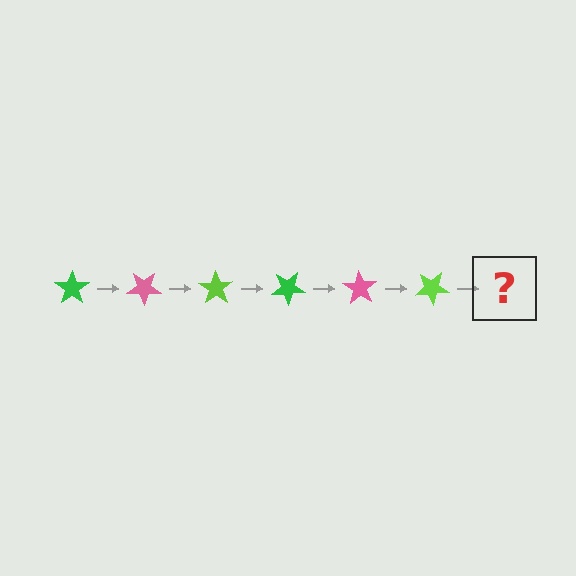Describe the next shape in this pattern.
It should be a green star, rotated 210 degrees from the start.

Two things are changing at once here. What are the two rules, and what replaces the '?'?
The two rules are that it rotates 35 degrees each step and the color cycles through green, pink, and lime. The '?' should be a green star, rotated 210 degrees from the start.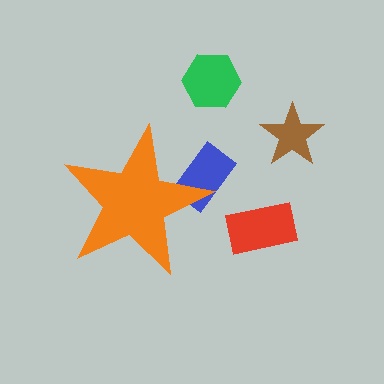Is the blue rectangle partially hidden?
Yes, the blue rectangle is partially hidden behind the orange star.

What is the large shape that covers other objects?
An orange star.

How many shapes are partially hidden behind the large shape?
1 shape is partially hidden.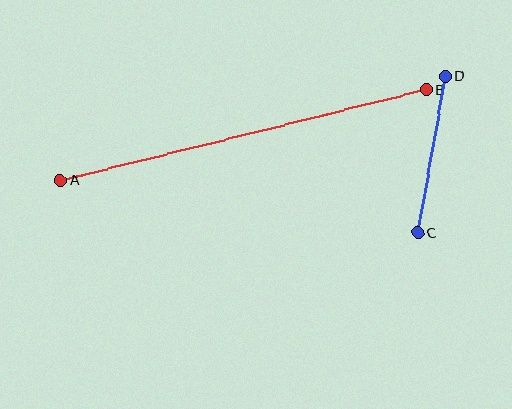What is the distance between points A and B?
The distance is approximately 377 pixels.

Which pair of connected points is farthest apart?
Points A and B are farthest apart.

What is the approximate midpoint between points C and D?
The midpoint is at approximately (432, 155) pixels.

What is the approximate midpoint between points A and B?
The midpoint is at approximately (243, 135) pixels.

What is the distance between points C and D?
The distance is approximately 159 pixels.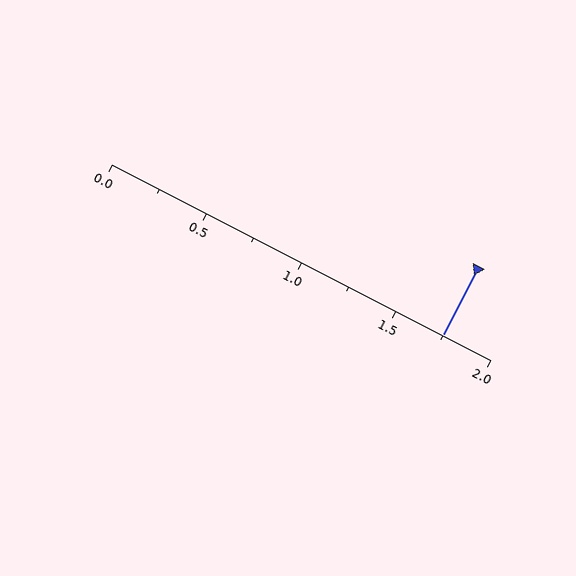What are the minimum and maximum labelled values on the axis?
The axis runs from 0.0 to 2.0.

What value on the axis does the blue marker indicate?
The marker indicates approximately 1.75.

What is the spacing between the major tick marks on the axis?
The major ticks are spaced 0.5 apart.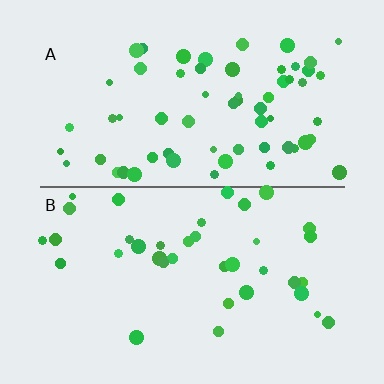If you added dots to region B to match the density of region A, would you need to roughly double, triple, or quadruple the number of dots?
Approximately double.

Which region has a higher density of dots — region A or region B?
A (the top).